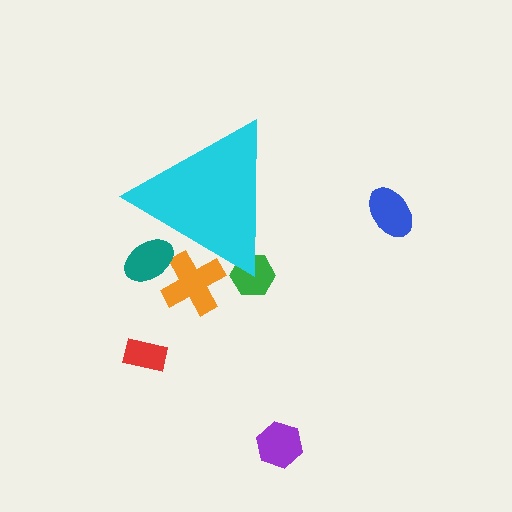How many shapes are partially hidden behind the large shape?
3 shapes are partially hidden.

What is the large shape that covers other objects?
A cyan triangle.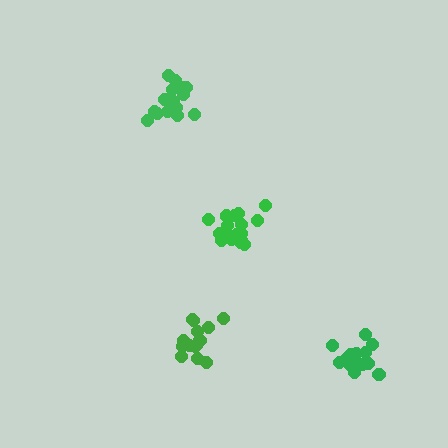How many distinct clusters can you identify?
There are 4 distinct clusters.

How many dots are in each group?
Group 1: 18 dots, Group 2: 18 dots, Group 3: 15 dots, Group 4: 14 dots (65 total).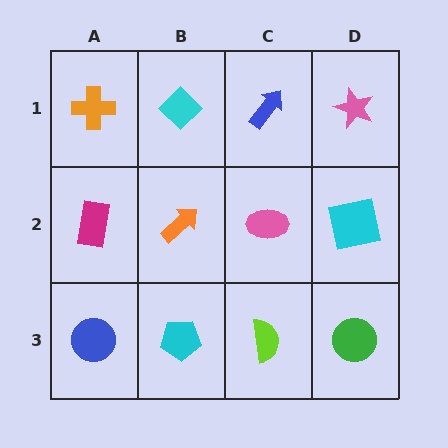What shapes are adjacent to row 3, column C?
A pink ellipse (row 2, column C), a cyan pentagon (row 3, column B), a green circle (row 3, column D).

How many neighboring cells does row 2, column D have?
3.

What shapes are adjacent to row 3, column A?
A magenta rectangle (row 2, column A), a cyan pentagon (row 3, column B).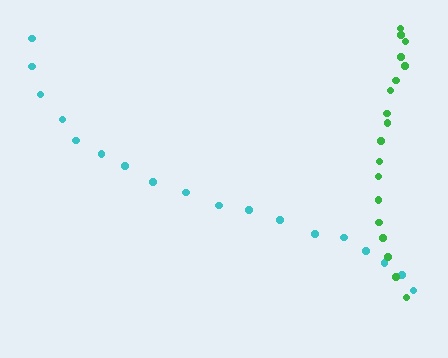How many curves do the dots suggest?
There are 2 distinct paths.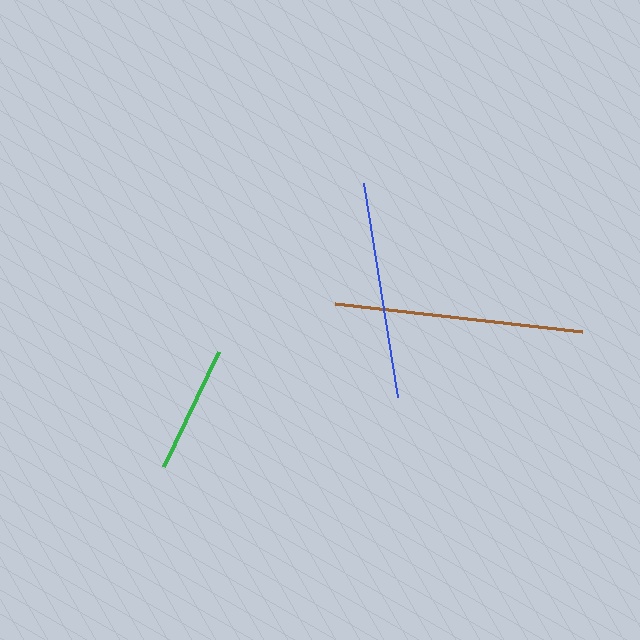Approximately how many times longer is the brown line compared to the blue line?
The brown line is approximately 1.1 times the length of the blue line.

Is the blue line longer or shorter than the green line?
The blue line is longer than the green line.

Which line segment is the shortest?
The green line is the shortest at approximately 128 pixels.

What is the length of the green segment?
The green segment is approximately 128 pixels long.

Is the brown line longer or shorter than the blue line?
The brown line is longer than the blue line.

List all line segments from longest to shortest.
From longest to shortest: brown, blue, green.